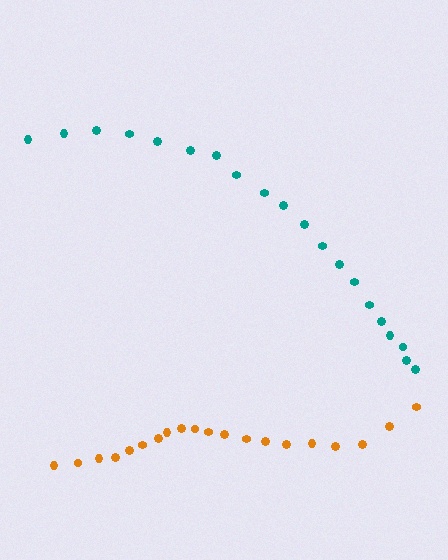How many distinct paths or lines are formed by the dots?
There are 2 distinct paths.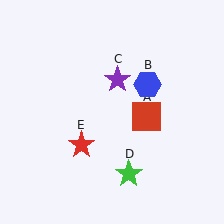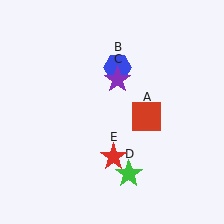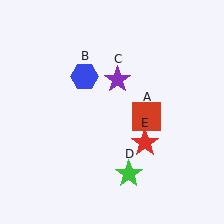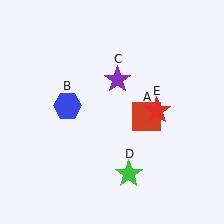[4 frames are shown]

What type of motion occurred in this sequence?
The blue hexagon (object B), red star (object E) rotated counterclockwise around the center of the scene.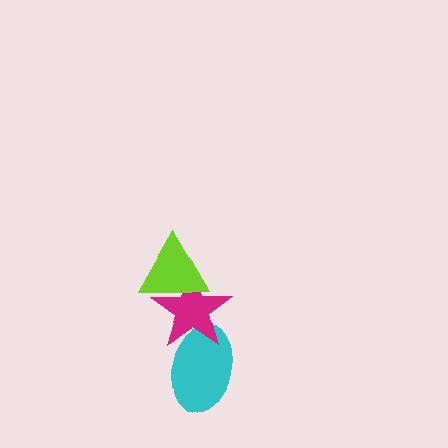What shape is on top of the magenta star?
The lime triangle is on top of the magenta star.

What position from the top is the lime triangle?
The lime triangle is 1st from the top.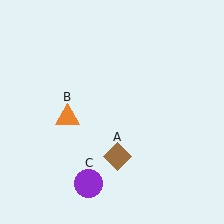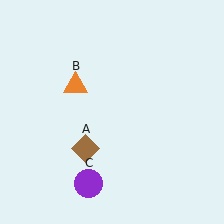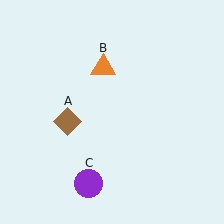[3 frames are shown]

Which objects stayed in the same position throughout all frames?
Purple circle (object C) remained stationary.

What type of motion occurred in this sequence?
The brown diamond (object A), orange triangle (object B) rotated clockwise around the center of the scene.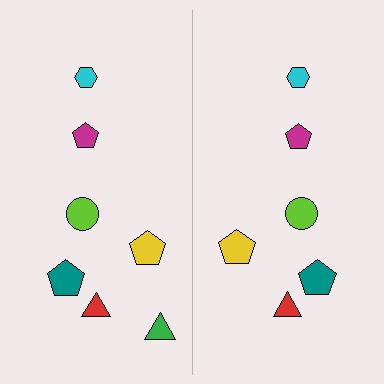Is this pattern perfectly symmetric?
No, the pattern is not perfectly symmetric. A green triangle is missing from the right side.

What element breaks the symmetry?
A green triangle is missing from the right side.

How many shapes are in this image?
There are 13 shapes in this image.